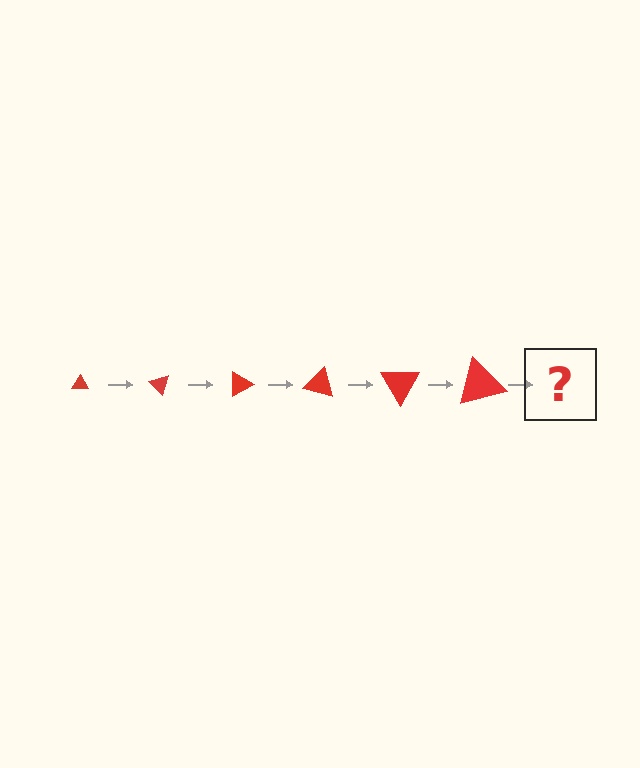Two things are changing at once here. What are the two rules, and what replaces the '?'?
The two rules are that the triangle grows larger each step and it rotates 45 degrees each step. The '?' should be a triangle, larger than the previous one and rotated 270 degrees from the start.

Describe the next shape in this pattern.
It should be a triangle, larger than the previous one and rotated 270 degrees from the start.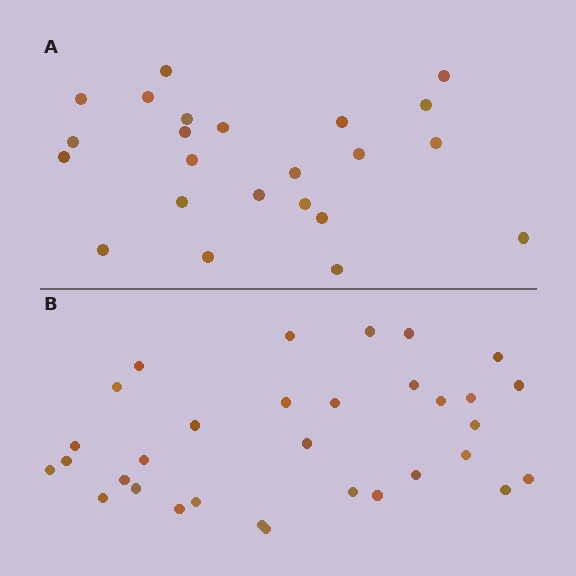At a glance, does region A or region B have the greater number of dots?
Region B (the bottom region) has more dots.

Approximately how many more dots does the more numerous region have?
Region B has roughly 8 or so more dots than region A.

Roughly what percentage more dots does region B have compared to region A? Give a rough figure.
About 40% more.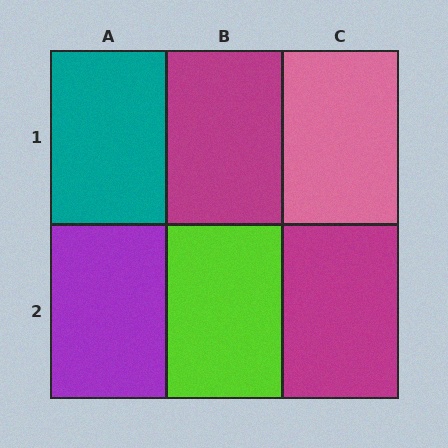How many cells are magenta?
2 cells are magenta.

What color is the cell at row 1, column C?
Pink.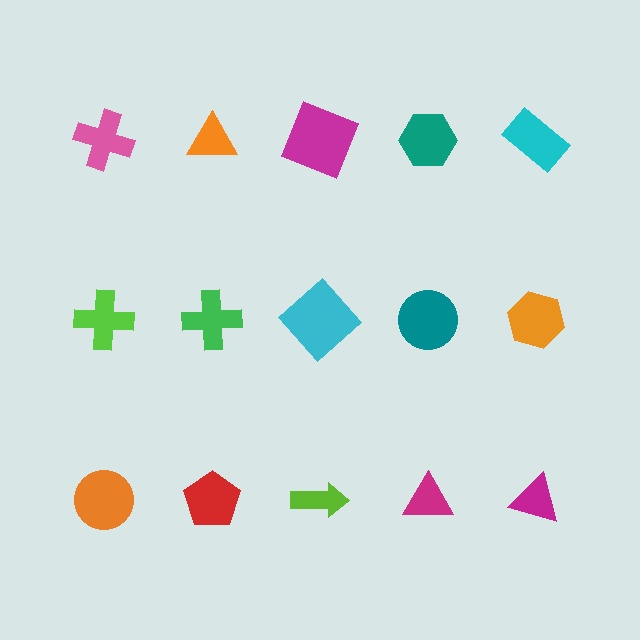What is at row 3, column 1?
An orange circle.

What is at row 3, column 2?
A red pentagon.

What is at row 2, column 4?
A teal circle.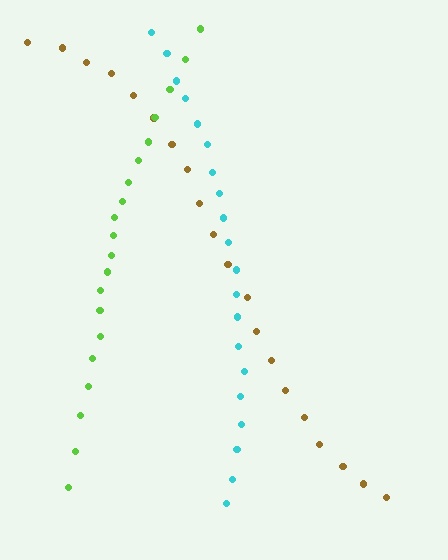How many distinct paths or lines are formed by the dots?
There are 3 distinct paths.